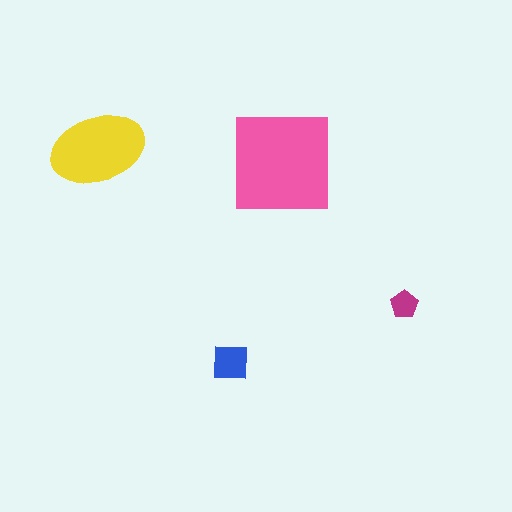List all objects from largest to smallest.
The pink square, the yellow ellipse, the blue square, the magenta pentagon.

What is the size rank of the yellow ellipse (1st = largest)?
2nd.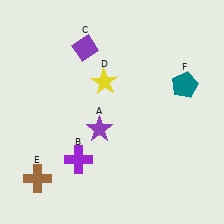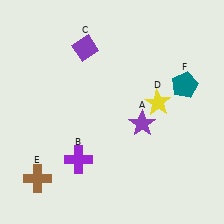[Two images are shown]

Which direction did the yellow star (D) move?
The yellow star (D) moved right.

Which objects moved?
The objects that moved are: the purple star (A), the yellow star (D).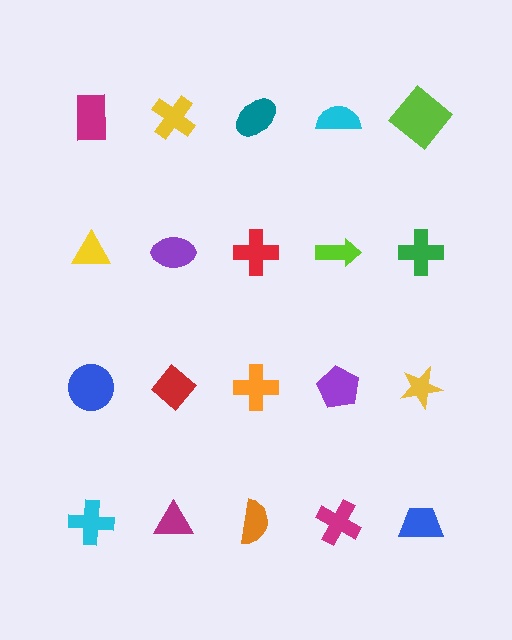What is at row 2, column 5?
A green cross.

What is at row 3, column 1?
A blue circle.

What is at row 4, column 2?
A magenta triangle.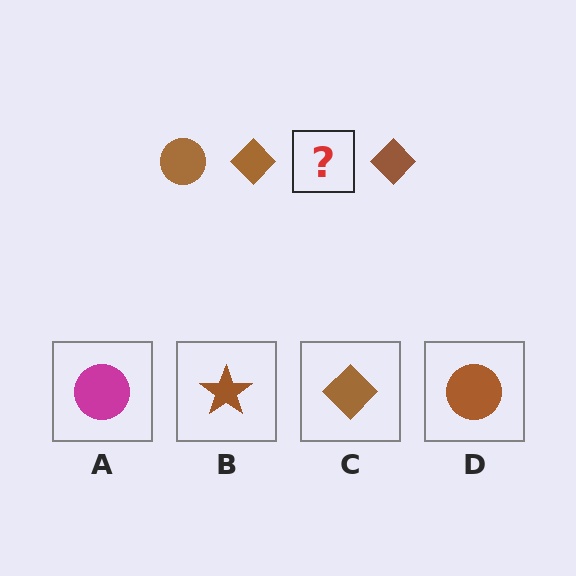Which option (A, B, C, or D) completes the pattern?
D.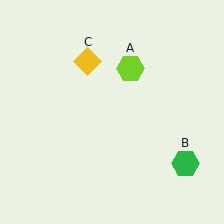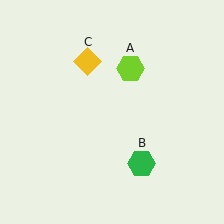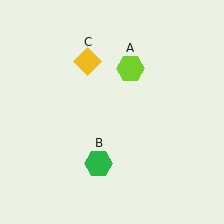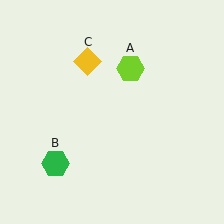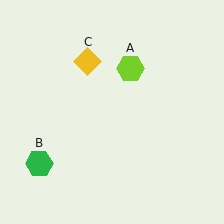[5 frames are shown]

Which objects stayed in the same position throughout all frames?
Lime hexagon (object A) and yellow diamond (object C) remained stationary.